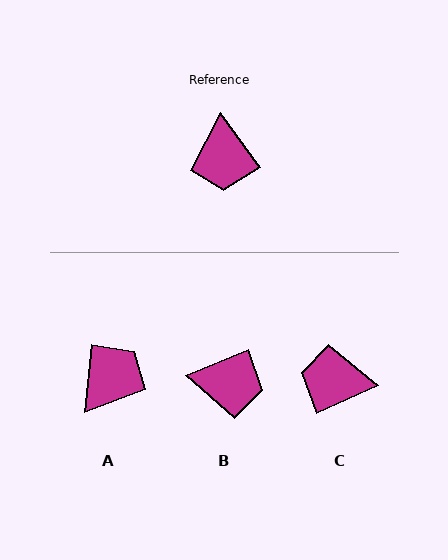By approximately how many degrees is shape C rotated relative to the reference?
Approximately 102 degrees clockwise.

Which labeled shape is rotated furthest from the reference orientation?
A, about 138 degrees away.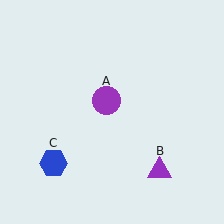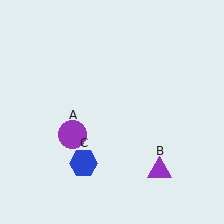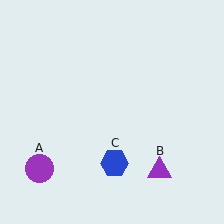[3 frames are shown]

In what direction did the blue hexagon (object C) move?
The blue hexagon (object C) moved right.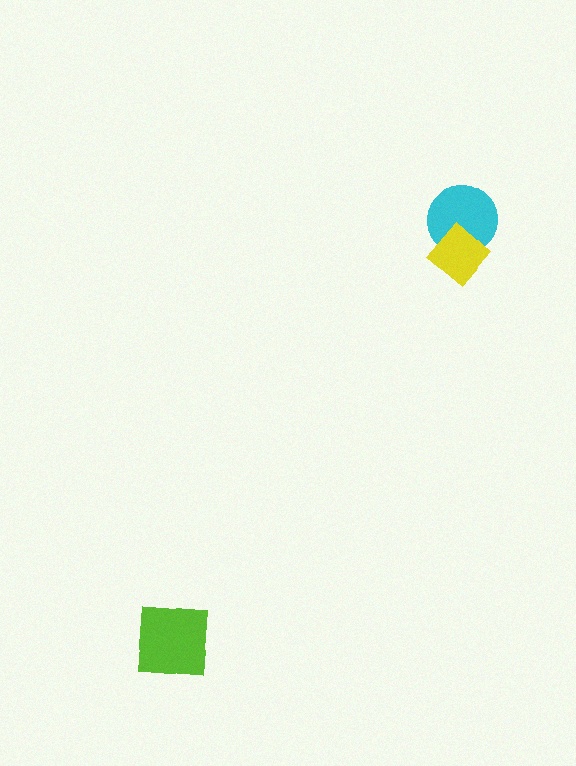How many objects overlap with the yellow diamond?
1 object overlaps with the yellow diamond.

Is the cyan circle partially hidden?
Yes, it is partially covered by another shape.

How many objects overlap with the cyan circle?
1 object overlaps with the cyan circle.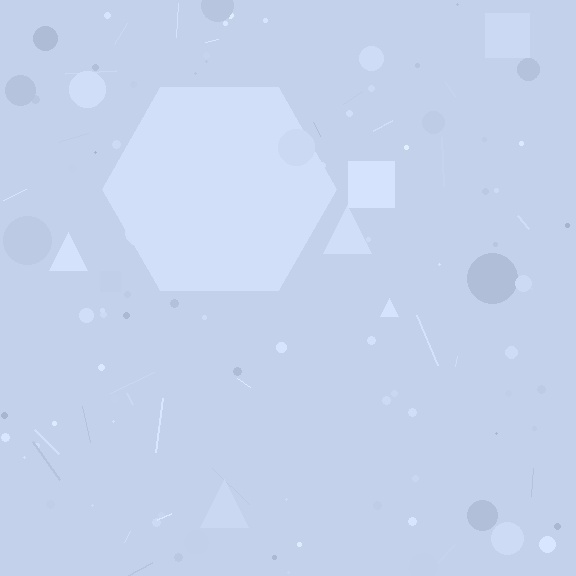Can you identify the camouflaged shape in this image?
The camouflaged shape is a hexagon.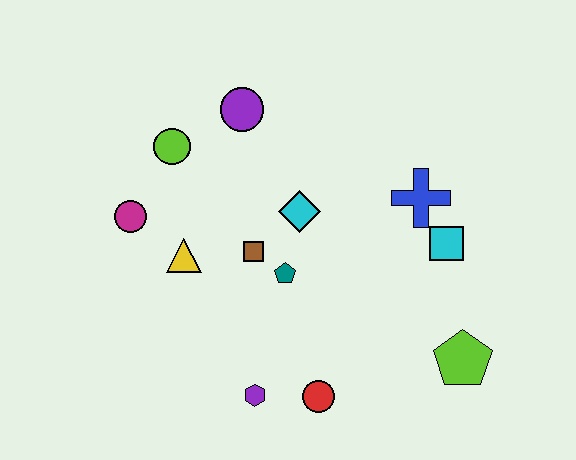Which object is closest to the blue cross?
The cyan square is closest to the blue cross.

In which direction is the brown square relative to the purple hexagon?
The brown square is above the purple hexagon.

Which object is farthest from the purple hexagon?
The purple circle is farthest from the purple hexagon.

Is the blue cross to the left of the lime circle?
No